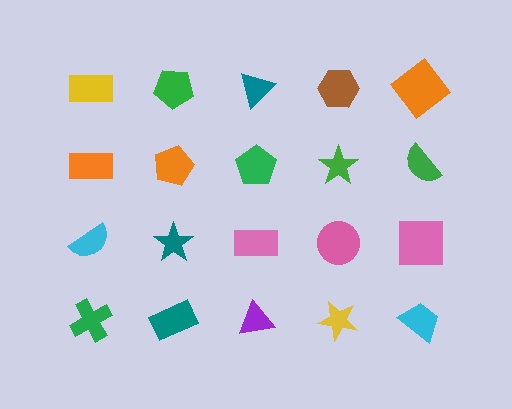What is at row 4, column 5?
A cyan trapezoid.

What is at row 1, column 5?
An orange diamond.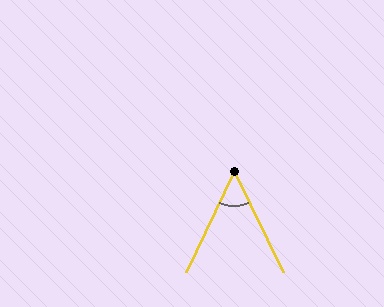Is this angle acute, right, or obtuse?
It is acute.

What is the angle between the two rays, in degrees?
Approximately 51 degrees.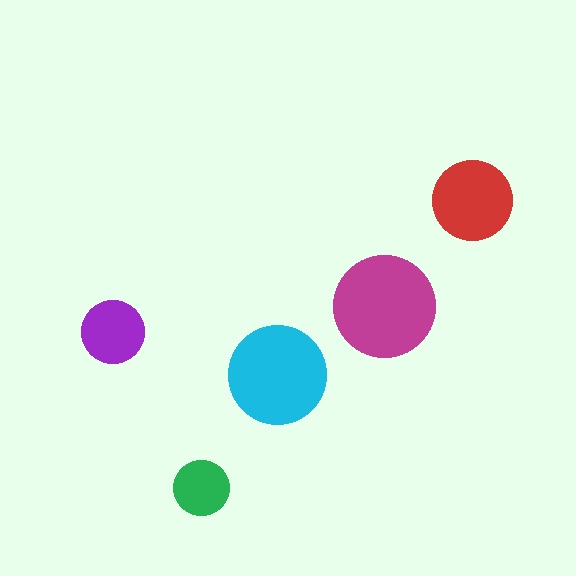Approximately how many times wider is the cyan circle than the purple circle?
About 1.5 times wider.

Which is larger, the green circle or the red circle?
The red one.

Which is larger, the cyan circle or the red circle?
The cyan one.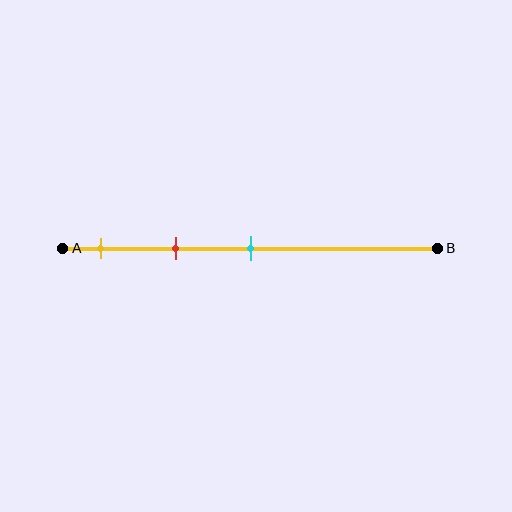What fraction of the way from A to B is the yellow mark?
The yellow mark is approximately 10% (0.1) of the way from A to B.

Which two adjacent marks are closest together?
The yellow and red marks are the closest adjacent pair.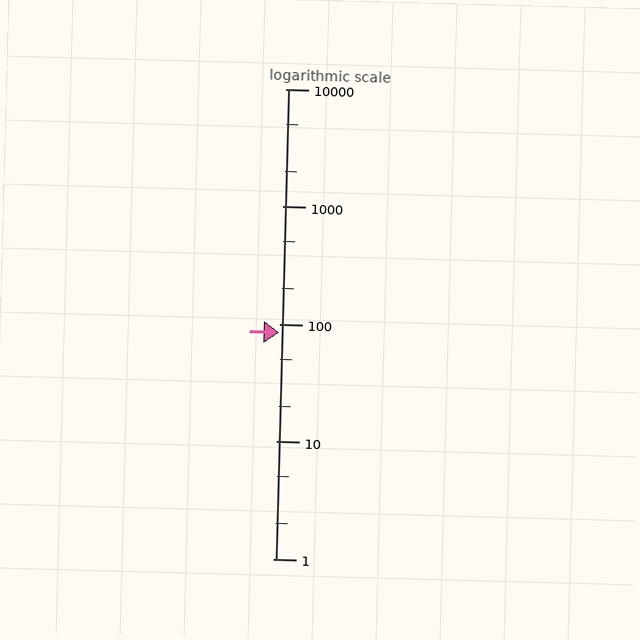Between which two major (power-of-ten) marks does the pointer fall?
The pointer is between 10 and 100.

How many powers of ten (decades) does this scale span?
The scale spans 4 decades, from 1 to 10000.